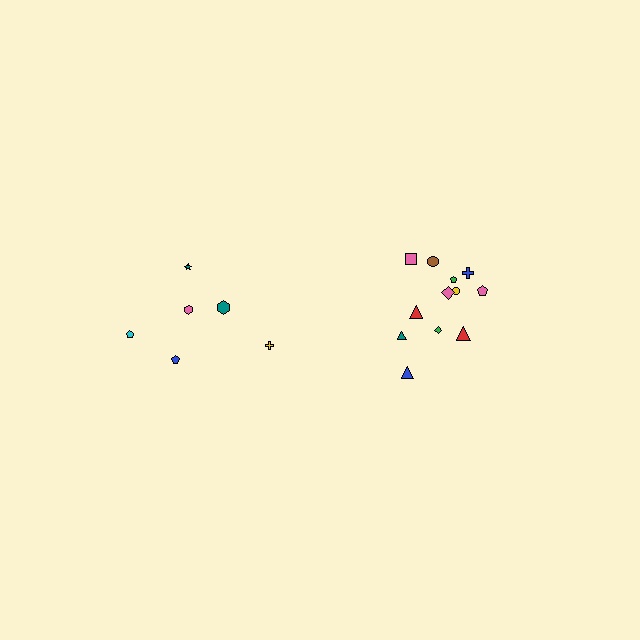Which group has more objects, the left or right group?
The right group.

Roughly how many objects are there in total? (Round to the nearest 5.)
Roughly 20 objects in total.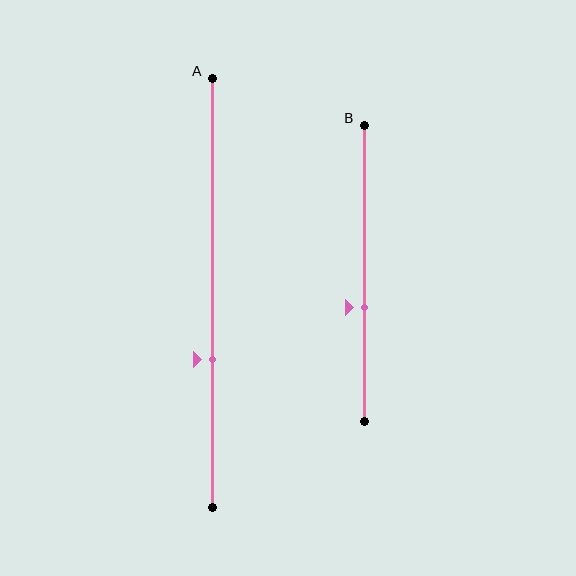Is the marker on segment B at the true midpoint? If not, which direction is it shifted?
No, the marker on segment B is shifted downward by about 12% of the segment length.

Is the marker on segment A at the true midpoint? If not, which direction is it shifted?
No, the marker on segment A is shifted downward by about 15% of the segment length.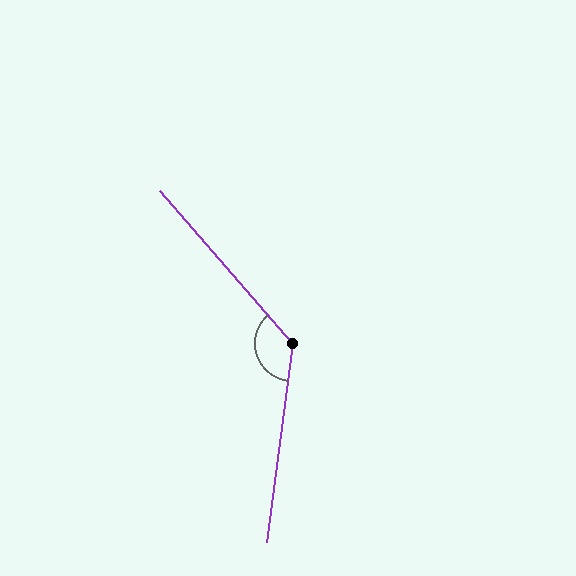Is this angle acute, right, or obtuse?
It is obtuse.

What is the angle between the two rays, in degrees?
Approximately 131 degrees.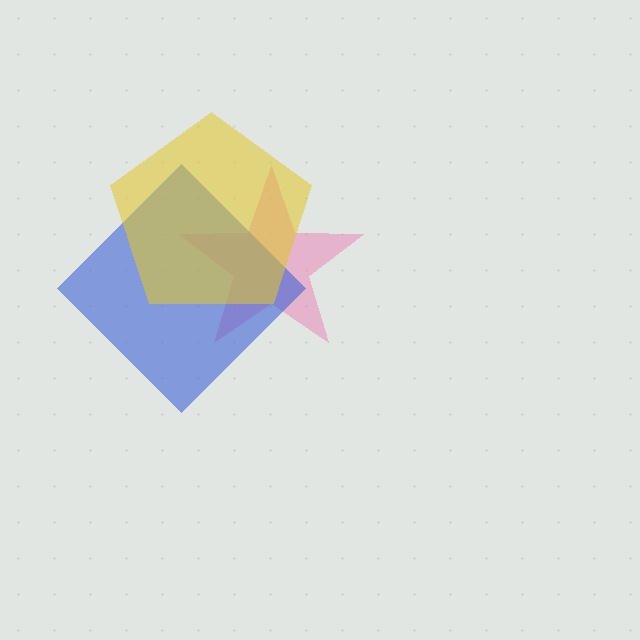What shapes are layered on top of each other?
The layered shapes are: a pink star, a blue diamond, a yellow pentagon.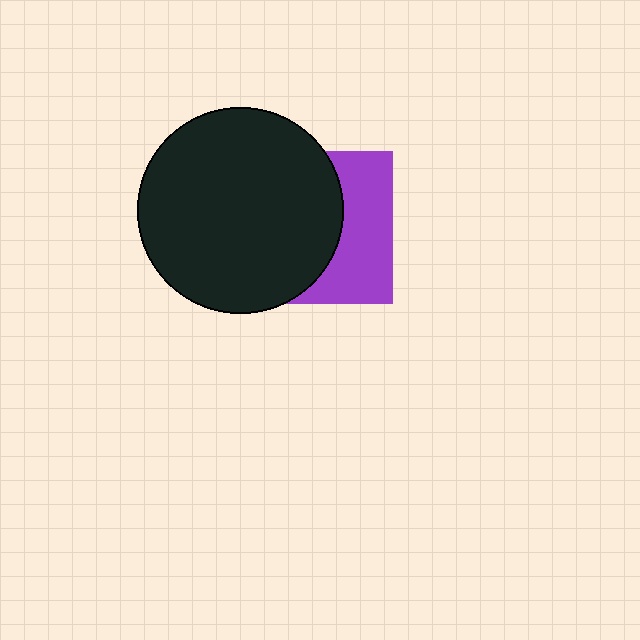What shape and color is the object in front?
The object in front is a black circle.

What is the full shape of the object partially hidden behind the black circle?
The partially hidden object is a purple square.